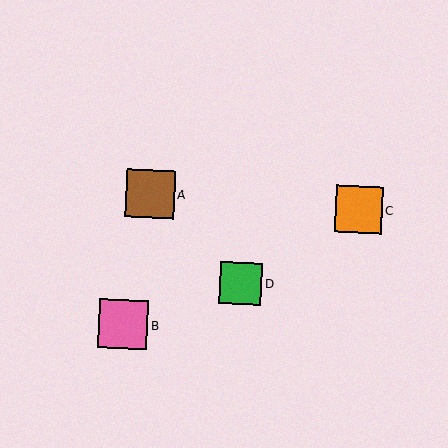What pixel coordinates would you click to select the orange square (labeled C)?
Click at (359, 210) to select the orange square C.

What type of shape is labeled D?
Shape D is a green square.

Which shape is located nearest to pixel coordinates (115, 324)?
The pink square (labeled B) at (123, 324) is nearest to that location.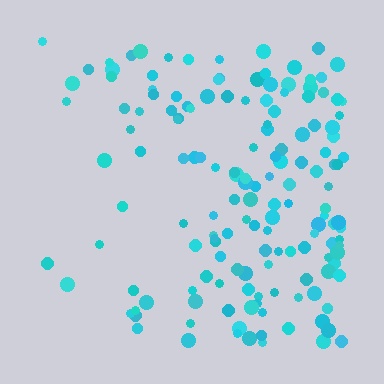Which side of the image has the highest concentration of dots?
The right.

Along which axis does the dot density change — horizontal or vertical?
Horizontal.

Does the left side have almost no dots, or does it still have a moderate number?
Still a moderate number, just noticeably fewer than the right.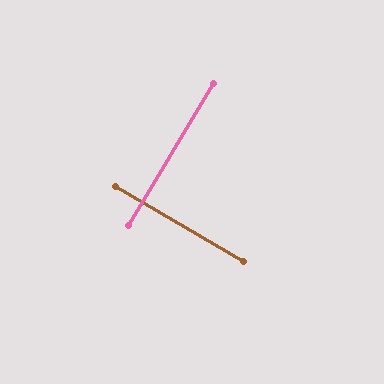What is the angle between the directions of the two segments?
Approximately 90 degrees.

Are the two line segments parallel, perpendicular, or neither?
Perpendicular — they meet at approximately 90°.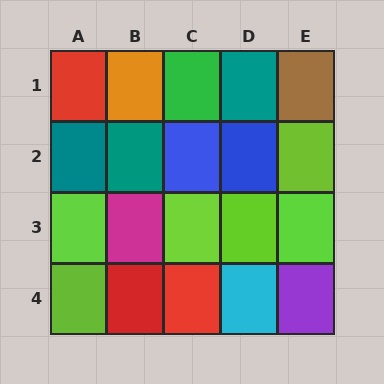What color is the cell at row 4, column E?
Purple.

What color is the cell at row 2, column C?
Blue.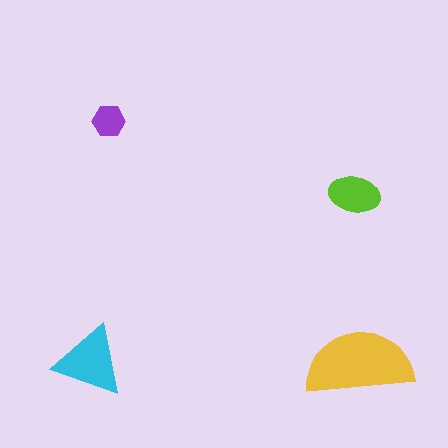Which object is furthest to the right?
The yellow semicircle is rightmost.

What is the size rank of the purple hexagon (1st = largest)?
4th.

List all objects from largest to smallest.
The yellow semicircle, the cyan triangle, the lime ellipse, the purple hexagon.